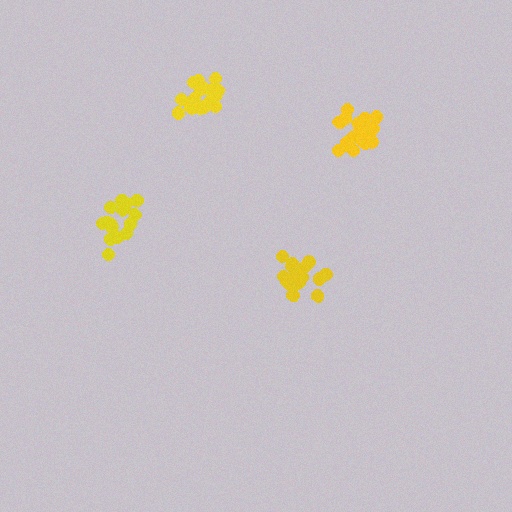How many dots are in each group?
Group 1: 20 dots, Group 2: 19 dots, Group 3: 17 dots, Group 4: 16 dots (72 total).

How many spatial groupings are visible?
There are 4 spatial groupings.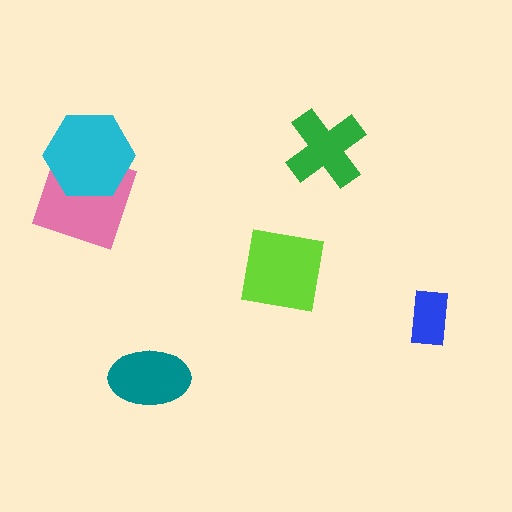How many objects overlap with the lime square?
0 objects overlap with the lime square.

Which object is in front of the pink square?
The cyan hexagon is in front of the pink square.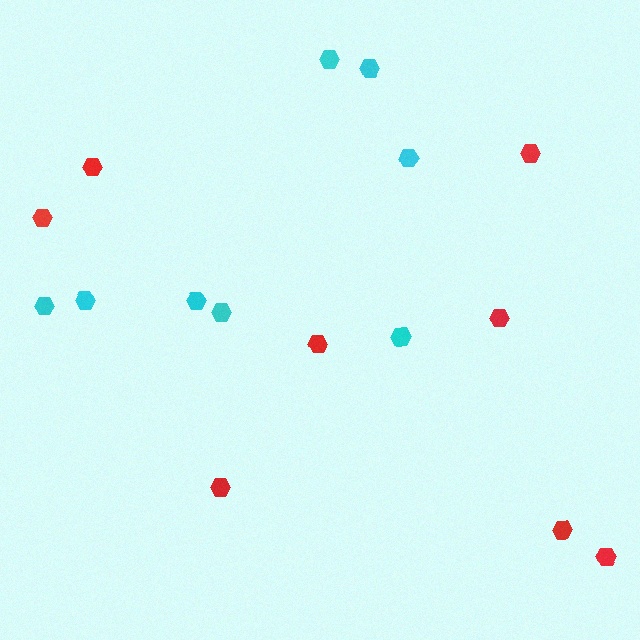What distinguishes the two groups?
There are 2 groups: one group of red hexagons (8) and one group of cyan hexagons (8).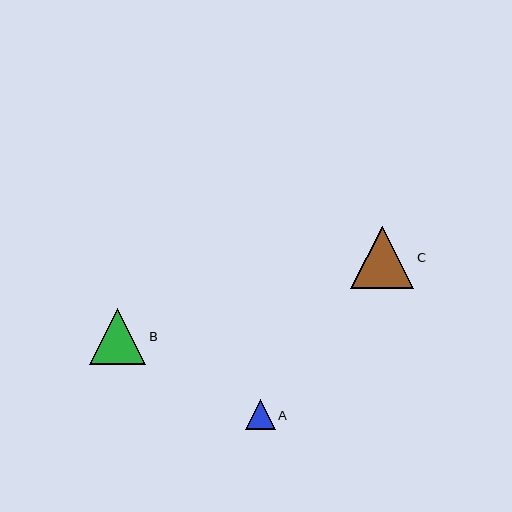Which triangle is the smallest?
Triangle A is the smallest with a size of approximately 29 pixels.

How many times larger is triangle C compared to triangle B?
Triangle C is approximately 1.1 times the size of triangle B.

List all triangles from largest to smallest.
From largest to smallest: C, B, A.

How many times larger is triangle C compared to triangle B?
Triangle C is approximately 1.1 times the size of triangle B.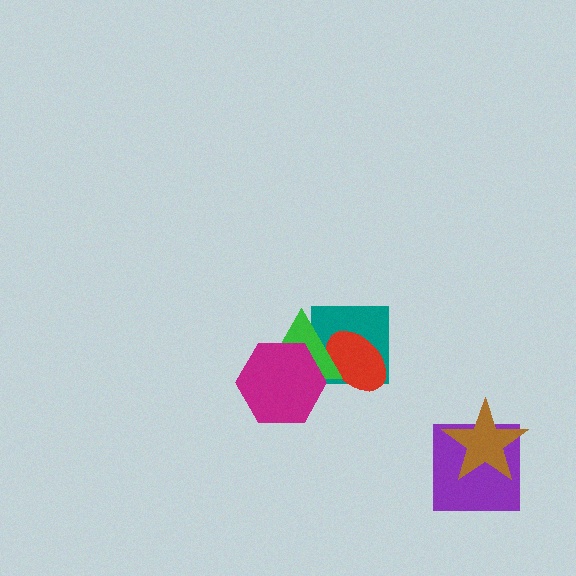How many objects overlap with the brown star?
1 object overlaps with the brown star.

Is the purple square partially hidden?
Yes, it is partially covered by another shape.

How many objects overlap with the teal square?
2 objects overlap with the teal square.